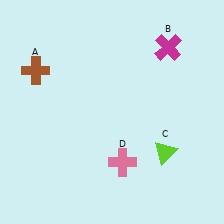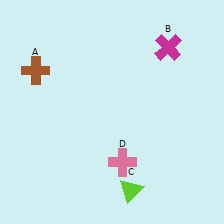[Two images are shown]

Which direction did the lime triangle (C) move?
The lime triangle (C) moved down.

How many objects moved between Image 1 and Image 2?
1 object moved between the two images.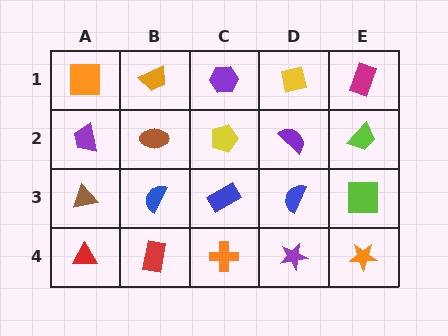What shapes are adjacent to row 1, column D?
A purple semicircle (row 2, column D), a purple hexagon (row 1, column C), a magenta rectangle (row 1, column E).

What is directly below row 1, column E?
A lime trapezoid.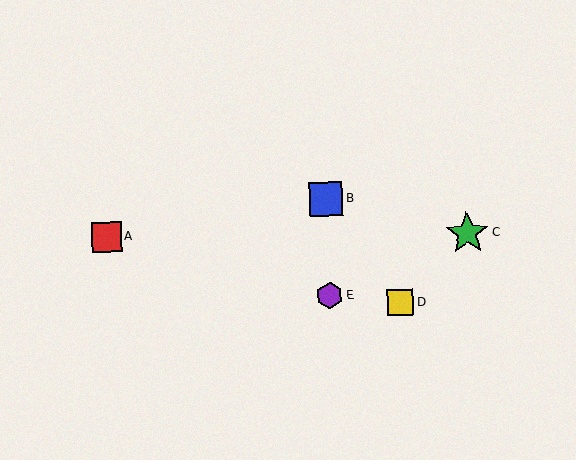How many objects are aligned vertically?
2 objects (B, E) are aligned vertically.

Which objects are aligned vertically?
Objects B, E are aligned vertically.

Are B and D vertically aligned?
No, B is at x≈326 and D is at x≈400.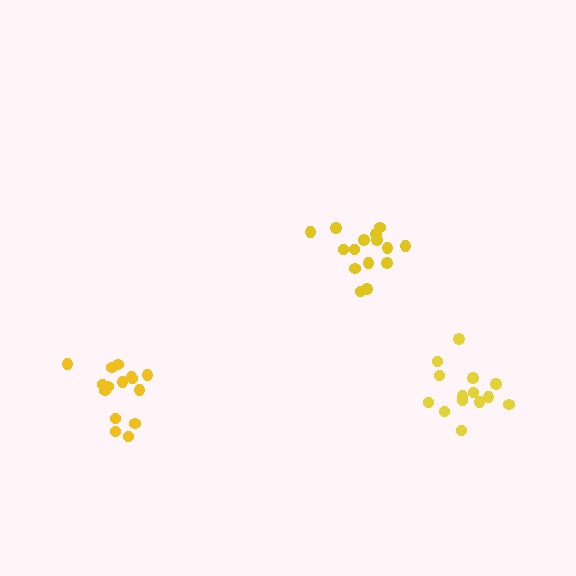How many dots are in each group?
Group 1: 15 dots, Group 2: 15 dots, Group 3: 14 dots (44 total).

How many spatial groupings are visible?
There are 3 spatial groupings.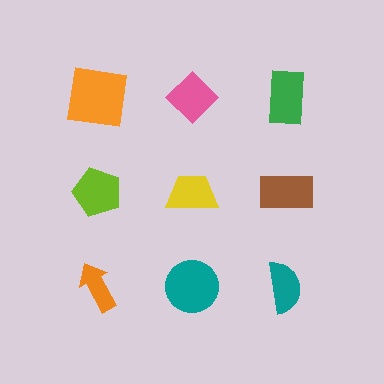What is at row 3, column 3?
A teal semicircle.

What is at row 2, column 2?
A yellow trapezoid.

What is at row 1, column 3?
A green rectangle.